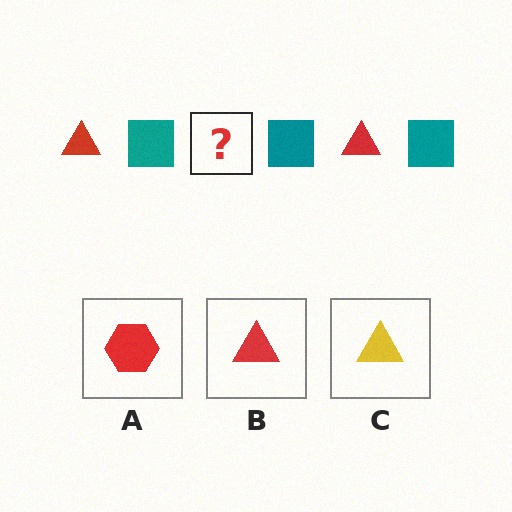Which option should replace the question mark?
Option B.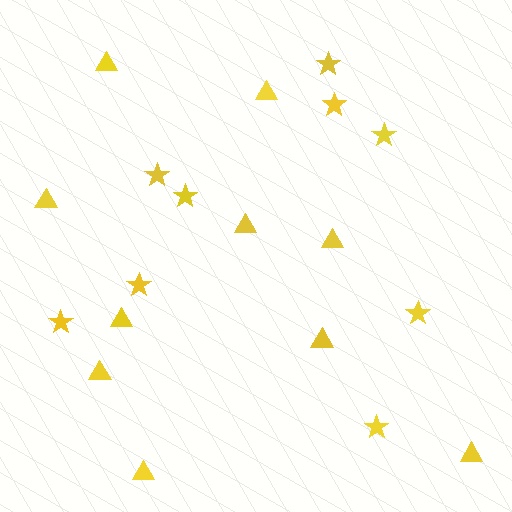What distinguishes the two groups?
There are 2 groups: one group of stars (9) and one group of triangles (10).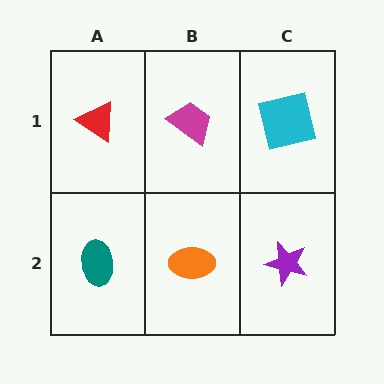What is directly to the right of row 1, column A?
A magenta trapezoid.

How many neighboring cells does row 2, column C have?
2.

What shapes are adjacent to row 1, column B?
An orange ellipse (row 2, column B), a red triangle (row 1, column A), a cyan square (row 1, column C).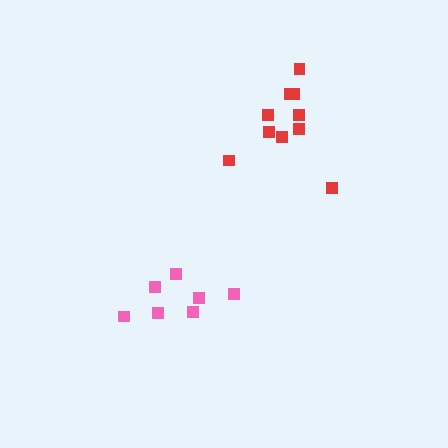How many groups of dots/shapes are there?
There are 2 groups.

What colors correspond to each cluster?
The clusters are colored: red, pink.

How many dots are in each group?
Group 1: 10 dots, Group 2: 7 dots (17 total).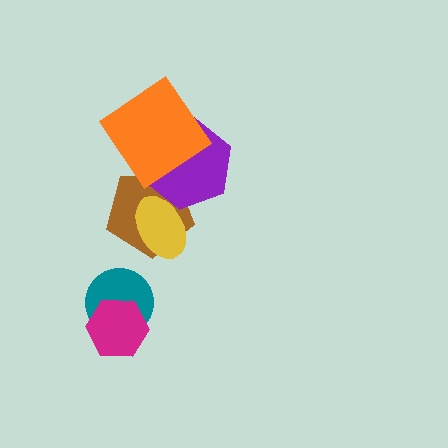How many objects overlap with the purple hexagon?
3 objects overlap with the purple hexagon.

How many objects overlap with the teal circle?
1 object overlaps with the teal circle.